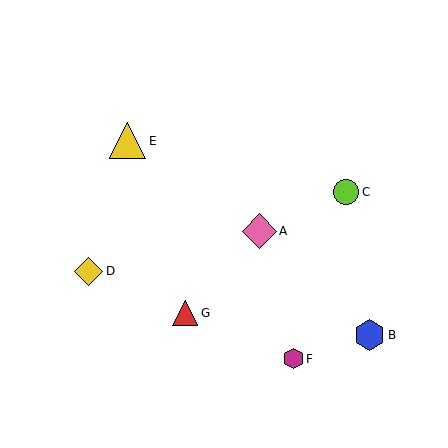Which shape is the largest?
The yellow triangle (labeled E) is the largest.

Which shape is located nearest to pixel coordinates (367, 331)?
The blue hexagon (labeled B) at (369, 335) is nearest to that location.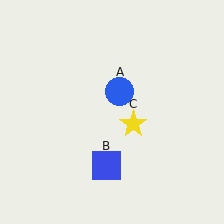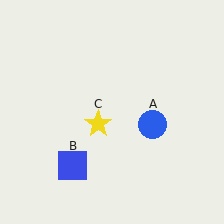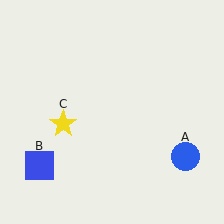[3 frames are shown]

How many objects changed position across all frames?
3 objects changed position: blue circle (object A), blue square (object B), yellow star (object C).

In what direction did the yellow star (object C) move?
The yellow star (object C) moved left.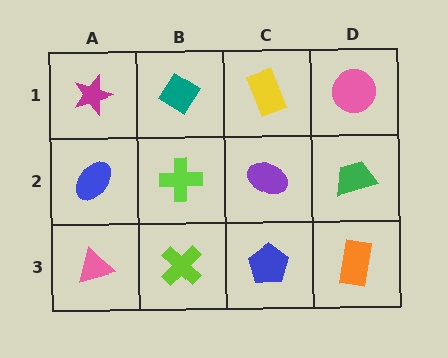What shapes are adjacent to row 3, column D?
A green trapezoid (row 2, column D), a blue pentagon (row 3, column C).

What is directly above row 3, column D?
A green trapezoid.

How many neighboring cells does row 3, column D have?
2.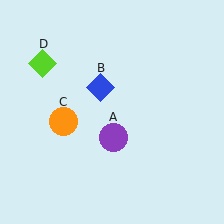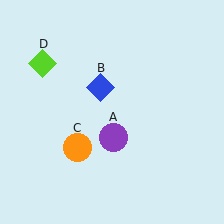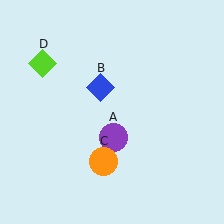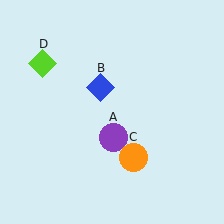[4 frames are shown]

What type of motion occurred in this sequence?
The orange circle (object C) rotated counterclockwise around the center of the scene.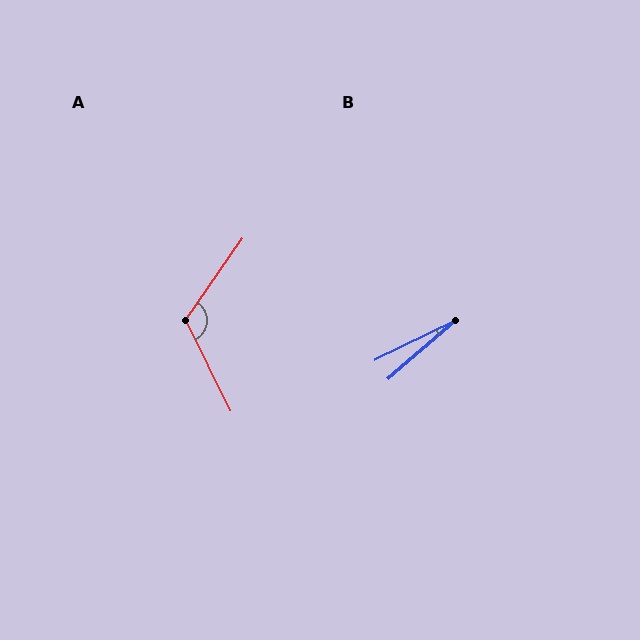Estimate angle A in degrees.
Approximately 119 degrees.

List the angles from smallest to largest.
B (15°), A (119°).